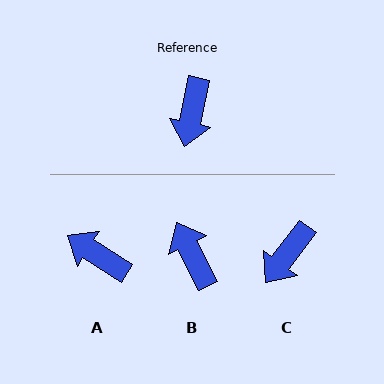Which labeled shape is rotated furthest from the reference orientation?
B, about 142 degrees away.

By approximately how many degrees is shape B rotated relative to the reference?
Approximately 142 degrees clockwise.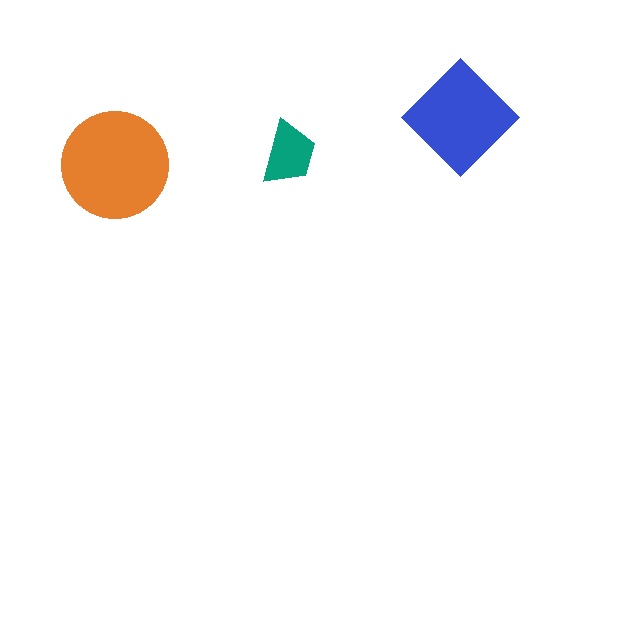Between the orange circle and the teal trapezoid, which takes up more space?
The orange circle.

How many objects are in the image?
There are 3 objects in the image.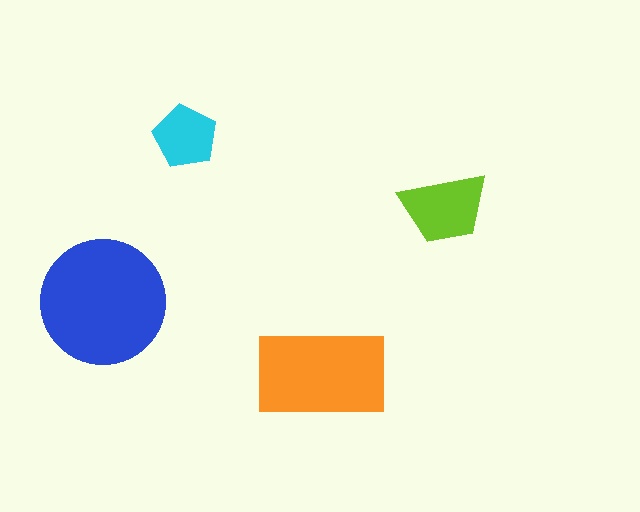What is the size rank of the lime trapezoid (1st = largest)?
3rd.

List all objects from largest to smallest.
The blue circle, the orange rectangle, the lime trapezoid, the cyan pentagon.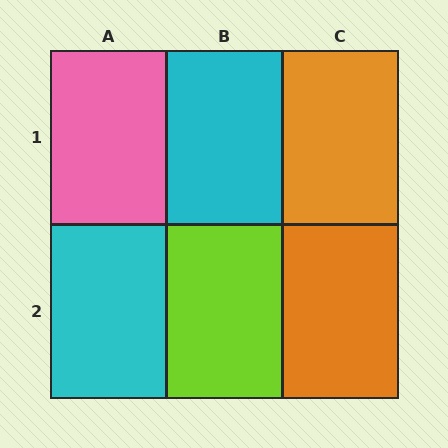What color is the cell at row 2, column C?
Orange.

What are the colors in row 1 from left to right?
Pink, cyan, orange.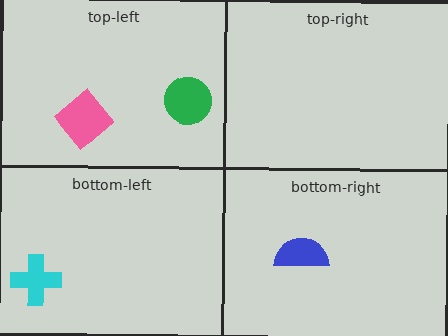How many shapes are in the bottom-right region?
1.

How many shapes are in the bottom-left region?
1.